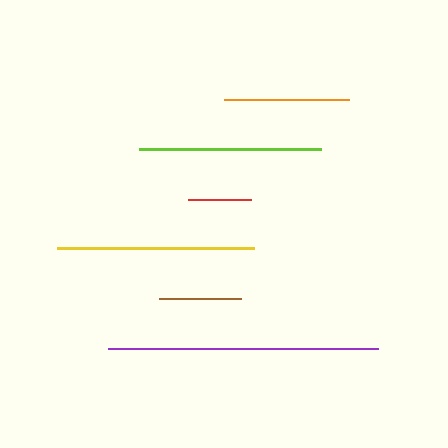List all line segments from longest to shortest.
From longest to shortest: purple, yellow, lime, orange, brown, red.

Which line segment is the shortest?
The red line is the shortest at approximately 62 pixels.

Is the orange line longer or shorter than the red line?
The orange line is longer than the red line.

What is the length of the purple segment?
The purple segment is approximately 270 pixels long.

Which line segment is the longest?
The purple line is the longest at approximately 270 pixels.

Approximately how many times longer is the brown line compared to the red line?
The brown line is approximately 1.3 times the length of the red line.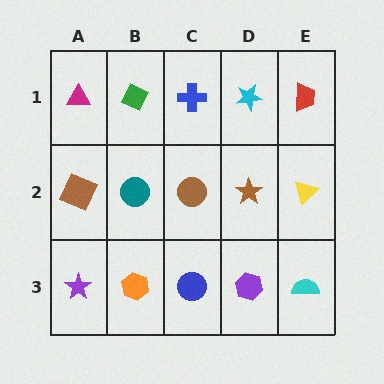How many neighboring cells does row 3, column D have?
3.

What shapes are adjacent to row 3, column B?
A teal circle (row 2, column B), a purple star (row 3, column A), a blue circle (row 3, column C).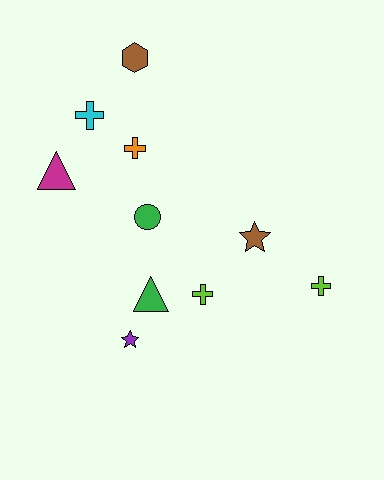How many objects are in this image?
There are 10 objects.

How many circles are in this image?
There is 1 circle.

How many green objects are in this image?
There are 2 green objects.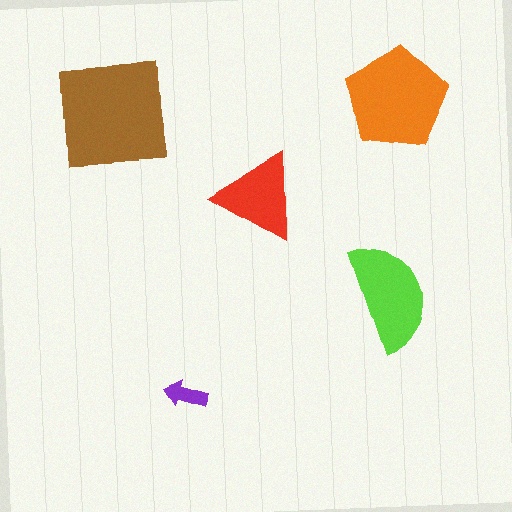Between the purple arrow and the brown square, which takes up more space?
The brown square.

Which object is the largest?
The brown square.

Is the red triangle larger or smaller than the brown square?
Smaller.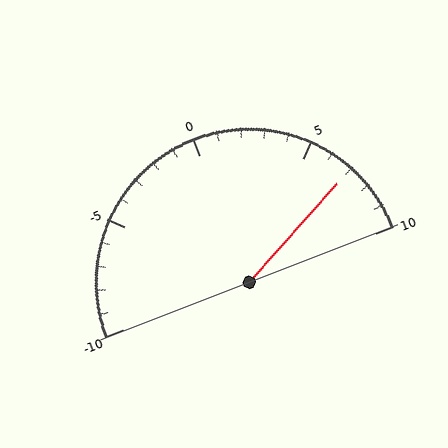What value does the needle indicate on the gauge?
The needle indicates approximately 7.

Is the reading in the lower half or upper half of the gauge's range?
The reading is in the upper half of the range (-10 to 10).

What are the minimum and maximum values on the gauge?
The gauge ranges from -10 to 10.